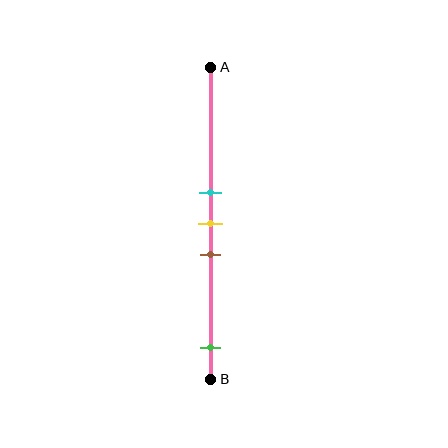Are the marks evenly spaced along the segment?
No, the marks are not evenly spaced.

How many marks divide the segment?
There are 4 marks dividing the segment.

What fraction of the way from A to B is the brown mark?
The brown mark is approximately 60% (0.6) of the way from A to B.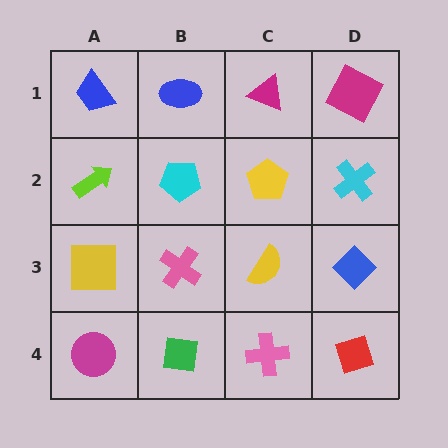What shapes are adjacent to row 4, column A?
A yellow square (row 3, column A), a green square (row 4, column B).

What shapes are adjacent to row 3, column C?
A yellow pentagon (row 2, column C), a pink cross (row 4, column C), a pink cross (row 3, column B), a blue diamond (row 3, column D).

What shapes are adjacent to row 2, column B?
A blue ellipse (row 1, column B), a pink cross (row 3, column B), a lime arrow (row 2, column A), a yellow pentagon (row 2, column C).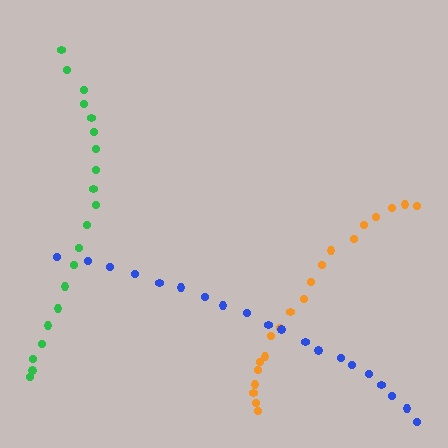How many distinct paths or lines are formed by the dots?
There are 3 distinct paths.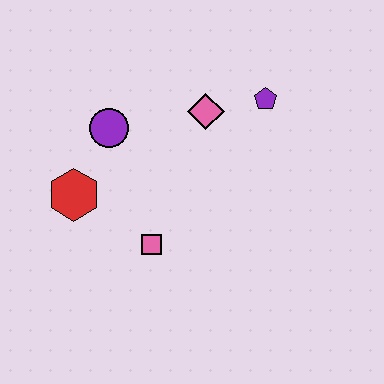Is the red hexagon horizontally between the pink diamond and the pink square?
No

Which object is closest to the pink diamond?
The purple pentagon is closest to the pink diamond.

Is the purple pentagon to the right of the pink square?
Yes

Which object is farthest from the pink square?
The purple pentagon is farthest from the pink square.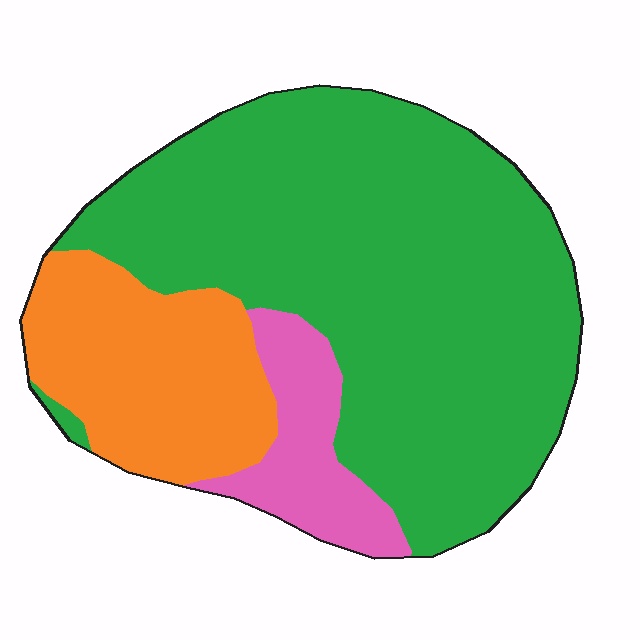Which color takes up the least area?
Pink, at roughly 10%.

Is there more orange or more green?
Green.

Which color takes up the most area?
Green, at roughly 65%.